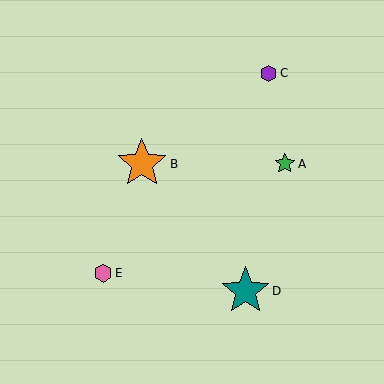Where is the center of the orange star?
The center of the orange star is at (142, 164).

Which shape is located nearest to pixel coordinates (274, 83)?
The purple hexagon (labeled C) at (268, 73) is nearest to that location.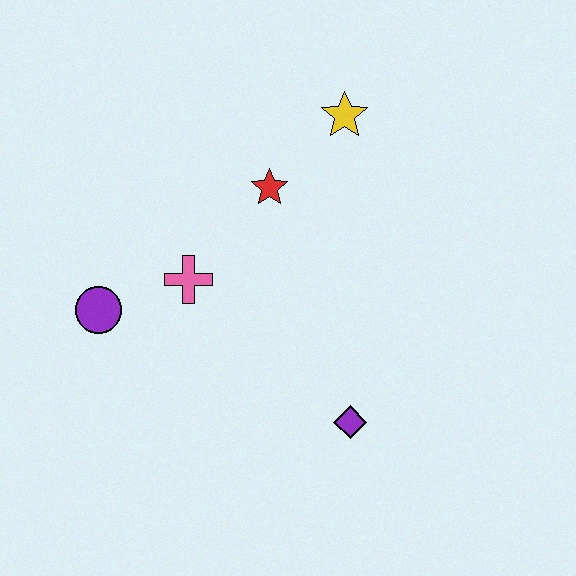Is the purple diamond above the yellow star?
No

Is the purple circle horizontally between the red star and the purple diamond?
No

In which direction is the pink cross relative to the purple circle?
The pink cross is to the right of the purple circle.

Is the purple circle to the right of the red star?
No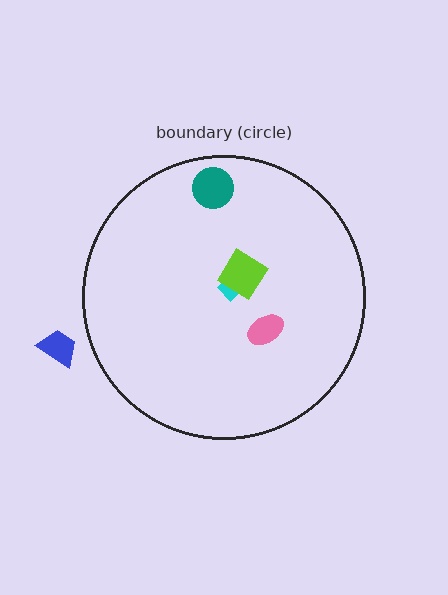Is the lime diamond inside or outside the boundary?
Inside.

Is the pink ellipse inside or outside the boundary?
Inside.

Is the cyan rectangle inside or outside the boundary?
Inside.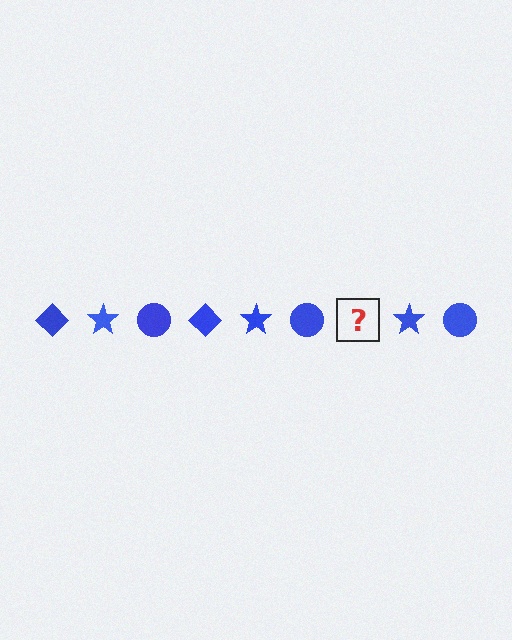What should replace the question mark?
The question mark should be replaced with a blue diamond.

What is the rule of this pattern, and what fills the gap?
The rule is that the pattern cycles through diamond, star, circle shapes in blue. The gap should be filled with a blue diamond.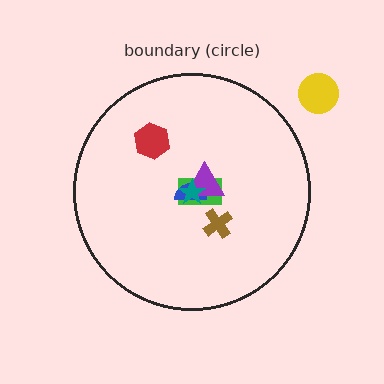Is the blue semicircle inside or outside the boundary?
Inside.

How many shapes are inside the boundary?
6 inside, 1 outside.